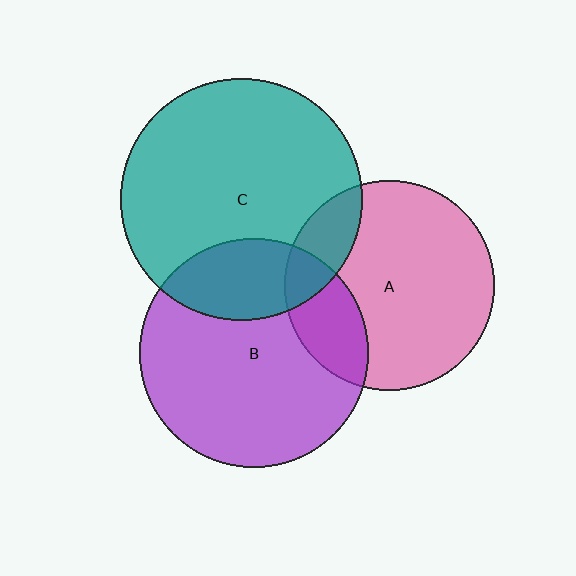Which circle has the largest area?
Circle C (teal).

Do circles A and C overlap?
Yes.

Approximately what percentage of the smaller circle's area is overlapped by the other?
Approximately 15%.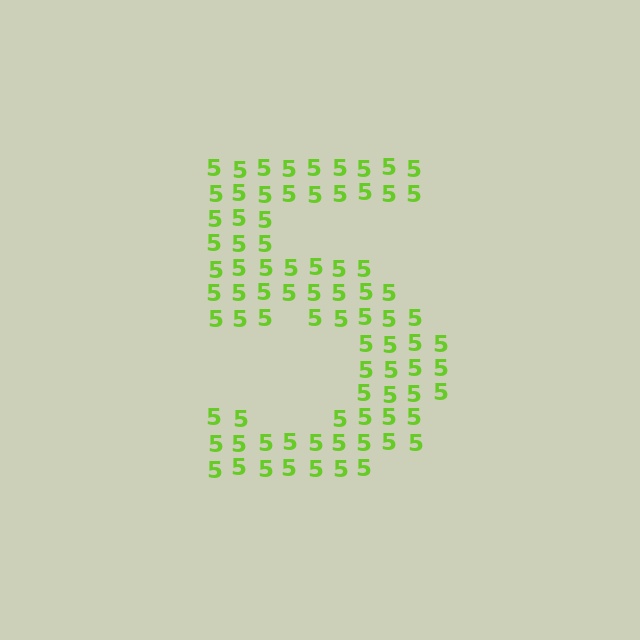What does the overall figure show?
The overall figure shows the digit 5.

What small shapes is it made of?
It is made of small digit 5's.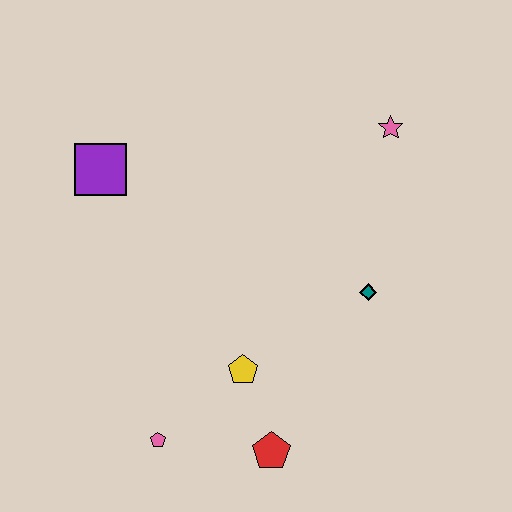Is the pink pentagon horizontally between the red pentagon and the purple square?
Yes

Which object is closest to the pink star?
The teal diamond is closest to the pink star.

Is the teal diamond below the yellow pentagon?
No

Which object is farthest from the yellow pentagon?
The pink star is farthest from the yellow pentagon.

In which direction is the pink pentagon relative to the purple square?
The pink pentagon is below the purple square.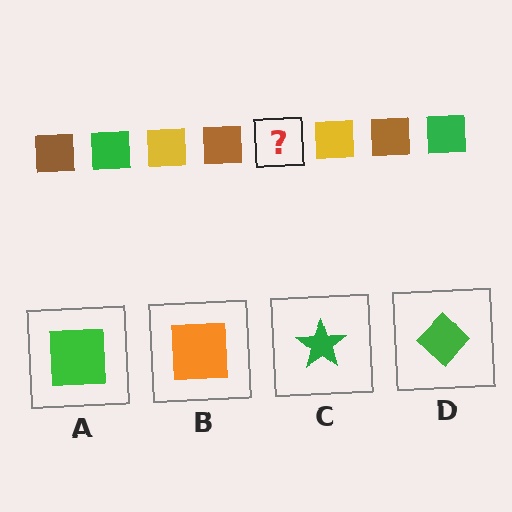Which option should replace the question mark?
Option A.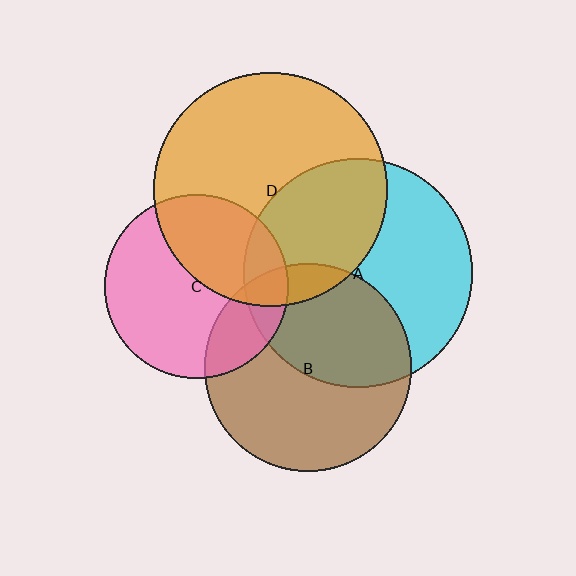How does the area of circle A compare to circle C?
Approximately 1.5 times.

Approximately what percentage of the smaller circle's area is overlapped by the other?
Approximately 45%.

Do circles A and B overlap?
Yes.